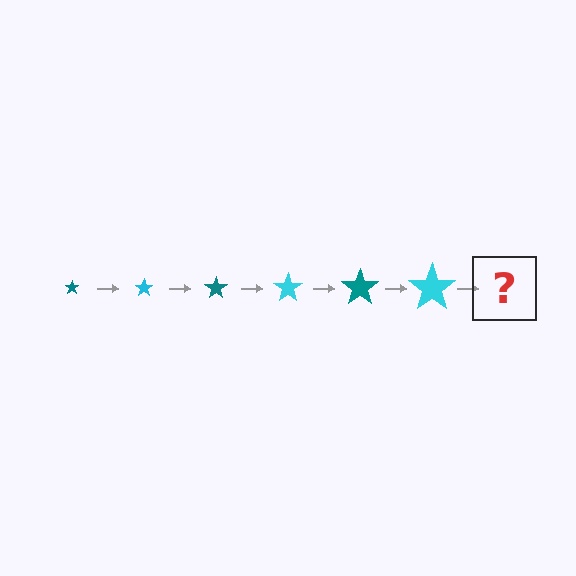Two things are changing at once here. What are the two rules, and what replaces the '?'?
The two rules are that the star grows larger each step and the color cycles through teal and cyan. The '?' should be a teal star, larger than the previous one.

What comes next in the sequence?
The next element should be a teal star, larger than the previous one.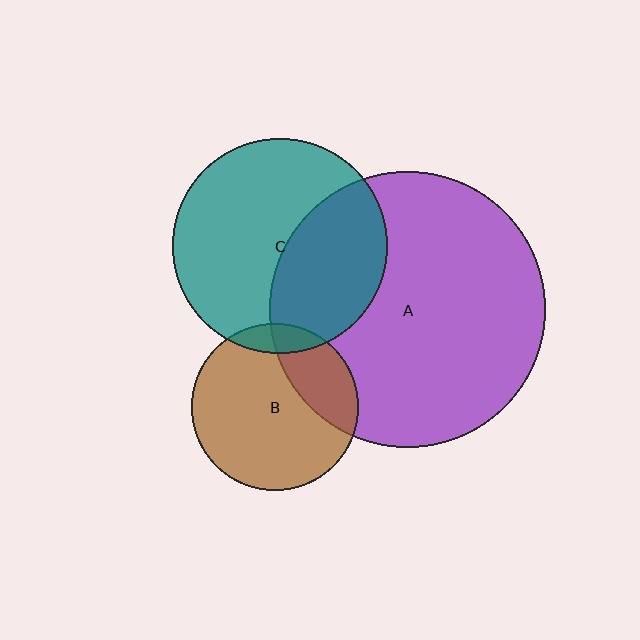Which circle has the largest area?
Circle A (purple).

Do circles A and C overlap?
Yes.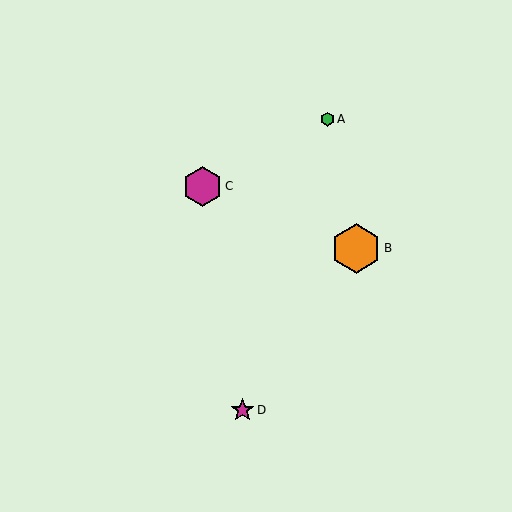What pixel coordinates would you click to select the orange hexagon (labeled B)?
Click at (356, 248) to select the orange hexagon B.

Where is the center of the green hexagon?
The center of the green hexagon is at (327, 119).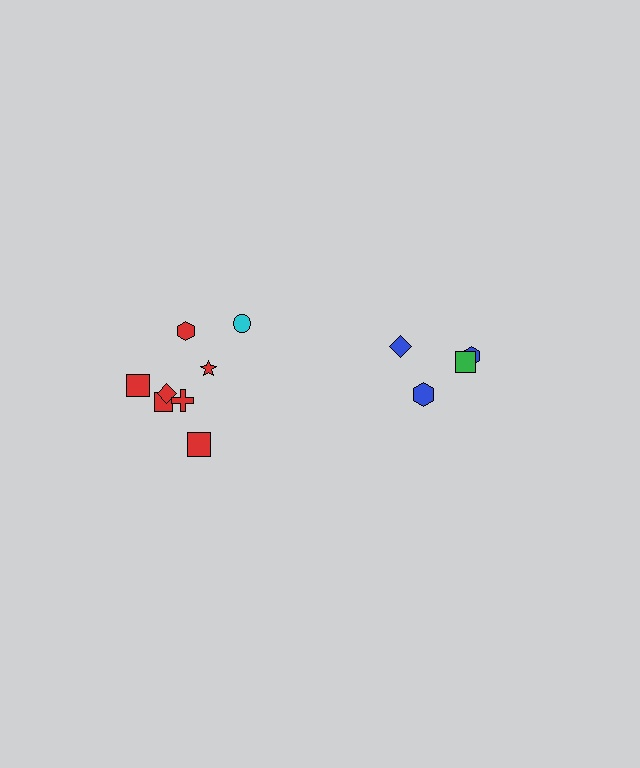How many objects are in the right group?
There are 4 objects.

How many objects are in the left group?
There are 8 objects.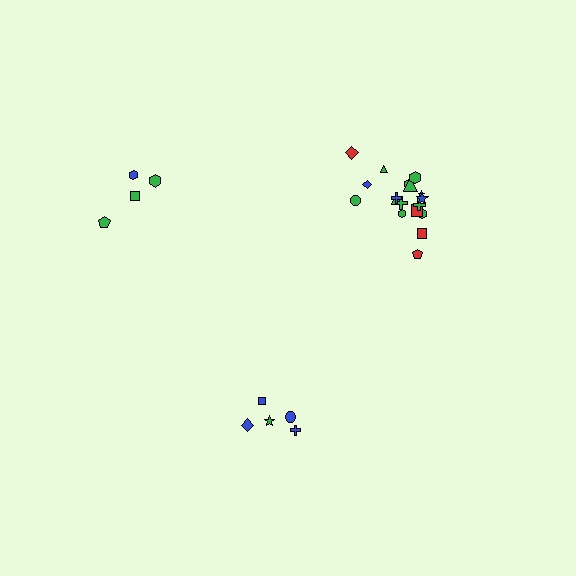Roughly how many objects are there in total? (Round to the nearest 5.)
Roughly 25 objects in total.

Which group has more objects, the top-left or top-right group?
The top-right group.